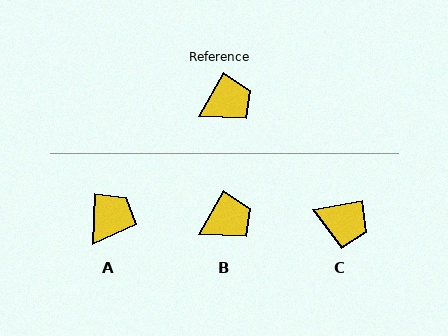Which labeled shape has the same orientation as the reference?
B.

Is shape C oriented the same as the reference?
No, it is off by about 50 degrees.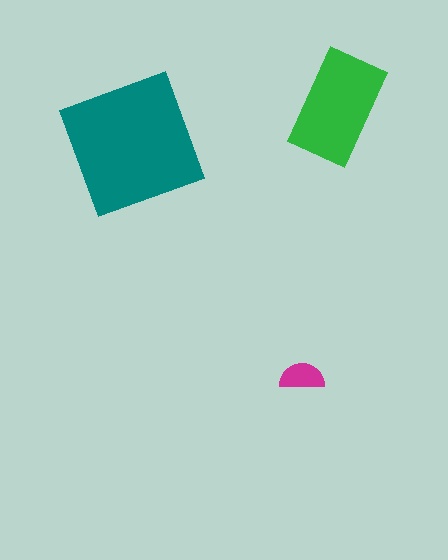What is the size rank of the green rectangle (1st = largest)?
2nd.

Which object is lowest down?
The magenta semicircle is bottommost.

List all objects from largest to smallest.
The teal square, the green rectangle, the magenta semicircle.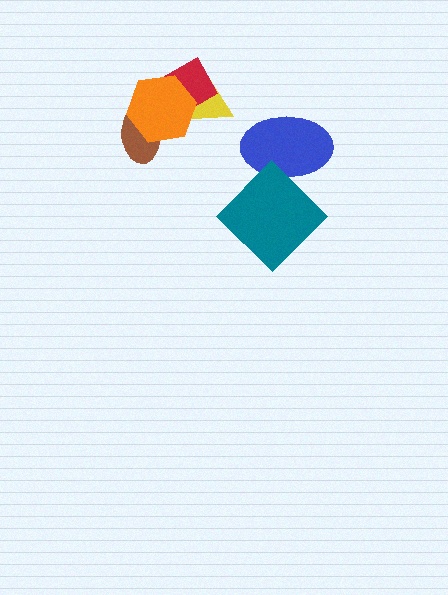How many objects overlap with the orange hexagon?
3 objects overlap with the orange hexagon.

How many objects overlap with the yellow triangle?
2 objects overlap with the yellow triangle.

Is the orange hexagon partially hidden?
No, no other shape covers it.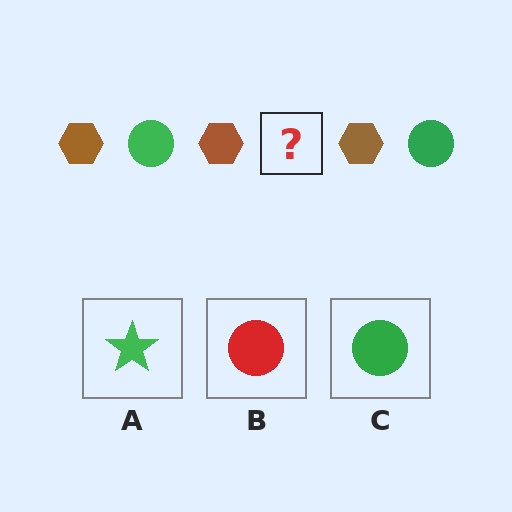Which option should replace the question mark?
Option C.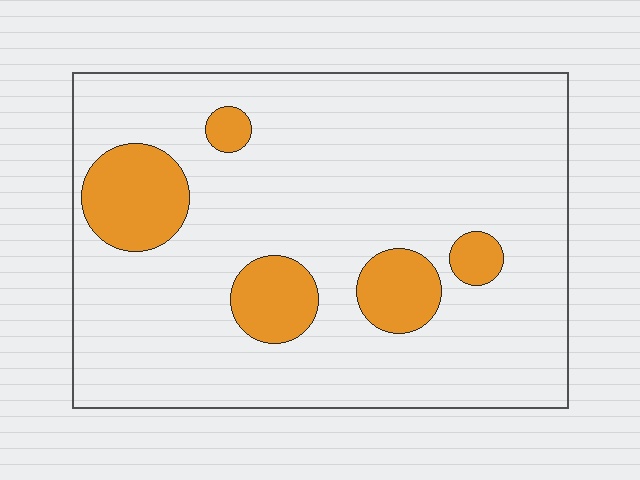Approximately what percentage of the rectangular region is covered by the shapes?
Approximately 15%.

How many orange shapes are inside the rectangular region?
5.